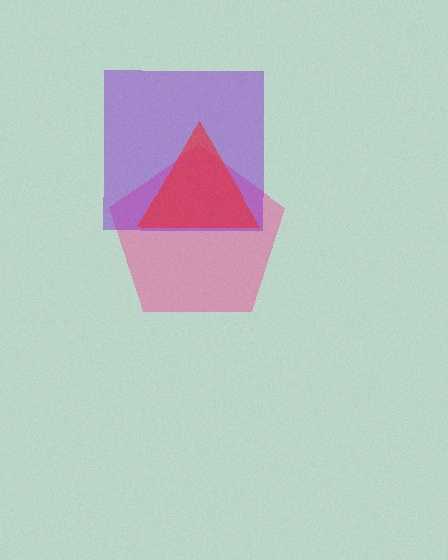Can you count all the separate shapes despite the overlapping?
Yes, there are 3 separate shapes.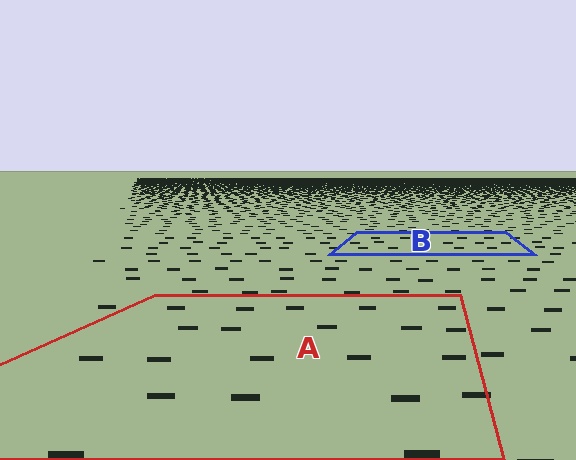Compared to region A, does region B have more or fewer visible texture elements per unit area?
Region B has more texture elements per unit area — they are packed more densely because it is farther away.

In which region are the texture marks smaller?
The texture marks are smaller in region B, because it is farther away.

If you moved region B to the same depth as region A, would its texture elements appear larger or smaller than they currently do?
They would appear larger. At a closer depth, the same texture elements are projected at a bigger on-screen size.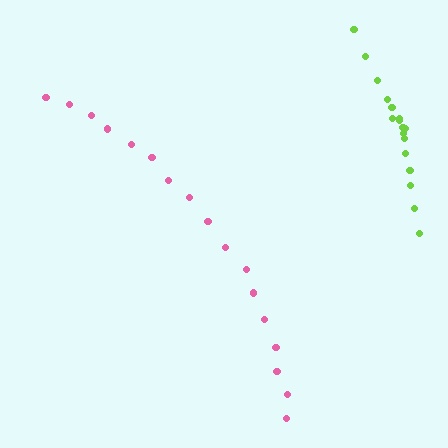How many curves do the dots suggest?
There are 2 distinct paths.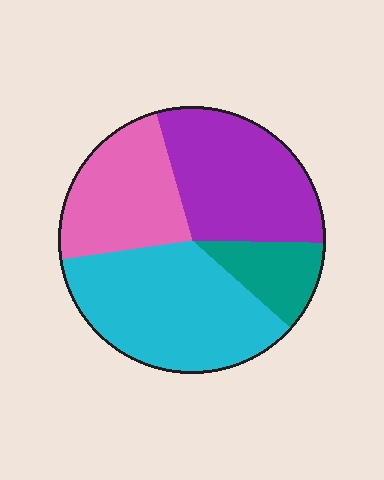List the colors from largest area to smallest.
From largest to smallest: cyan, purple, pink, teal.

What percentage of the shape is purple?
Purple takes up about one third (1/3) of the shape.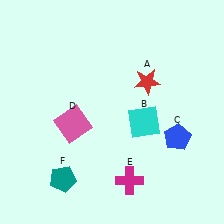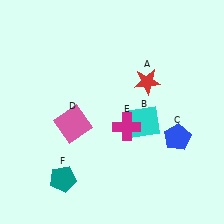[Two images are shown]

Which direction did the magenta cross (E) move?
The magenta cross (E) moved up.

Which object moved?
The magenta cross (E) moved up.